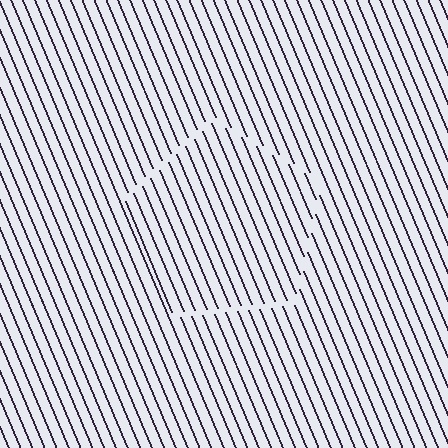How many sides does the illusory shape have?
5 sides — the line-ends trace a pentagon.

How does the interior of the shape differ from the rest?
The interior of the shape contains the same grating, shifted by half a period — the contour is defined by the phase discontinuity where line-ends from the inner and outer gratings abut.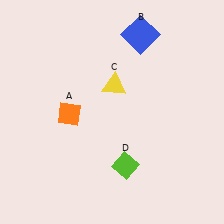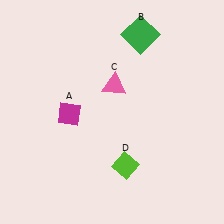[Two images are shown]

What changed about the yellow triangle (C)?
In Image 1, C is yellow. In Image 2, it changed to pink.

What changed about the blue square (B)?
In Image 1, B is blue. In Image 2, it changed to green.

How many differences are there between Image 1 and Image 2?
There are 3 differences between the two images.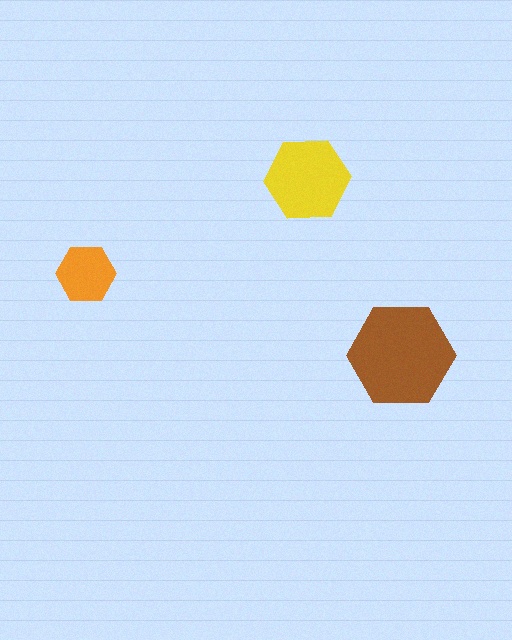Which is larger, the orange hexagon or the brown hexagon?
The brown one.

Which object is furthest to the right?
The brown hexagon is rightmost.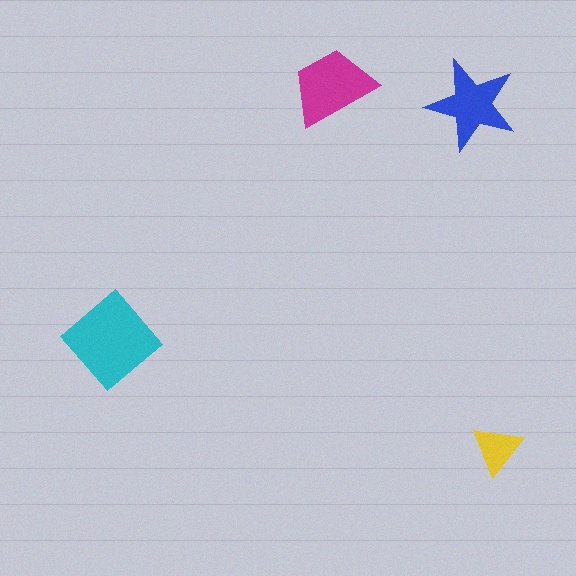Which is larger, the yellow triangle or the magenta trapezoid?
The magenta trapezoid.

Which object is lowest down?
The yellow triangle is bottommost.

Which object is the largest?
The cyan diamond.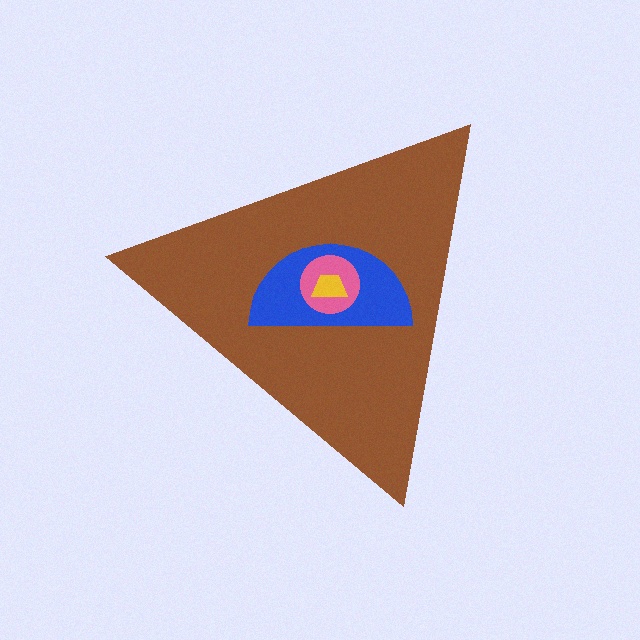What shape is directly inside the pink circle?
The yellow trapezoid.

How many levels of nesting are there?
4.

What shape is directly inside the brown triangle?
The blue semicircle.